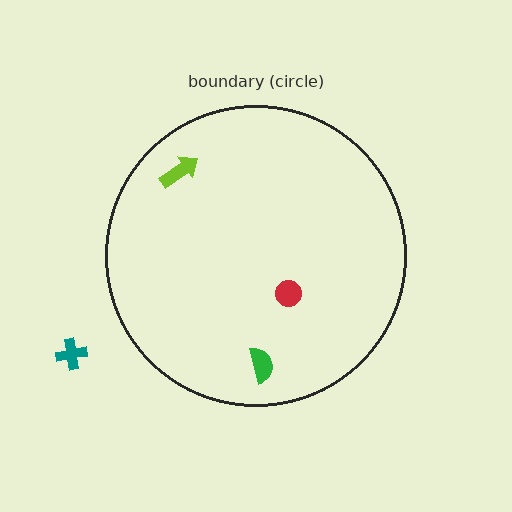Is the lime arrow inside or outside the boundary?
Inside.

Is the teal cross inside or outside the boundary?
Outside.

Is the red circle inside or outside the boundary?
Inside.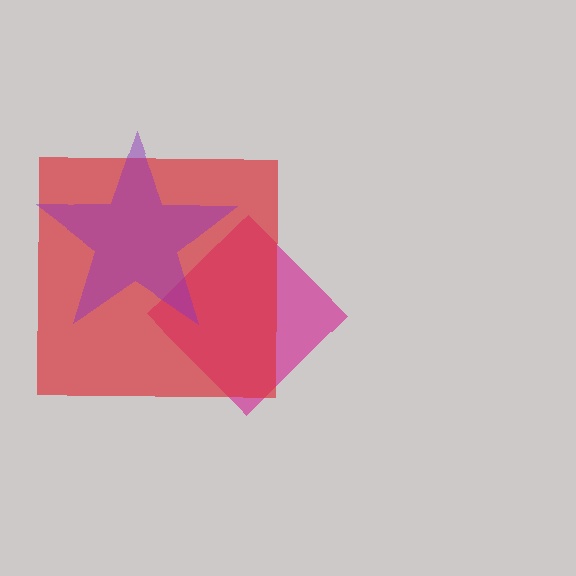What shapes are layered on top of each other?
The layered shapes are: a magenta diamond, a red square, a purple star.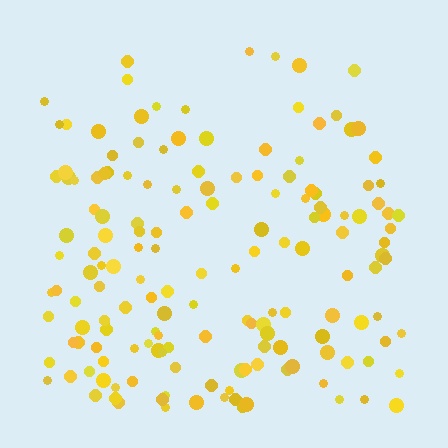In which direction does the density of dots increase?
From top to bottom, with the bottom side densest.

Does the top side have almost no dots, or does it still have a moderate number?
Still a moderate number, just noticeably fewer than the bottom.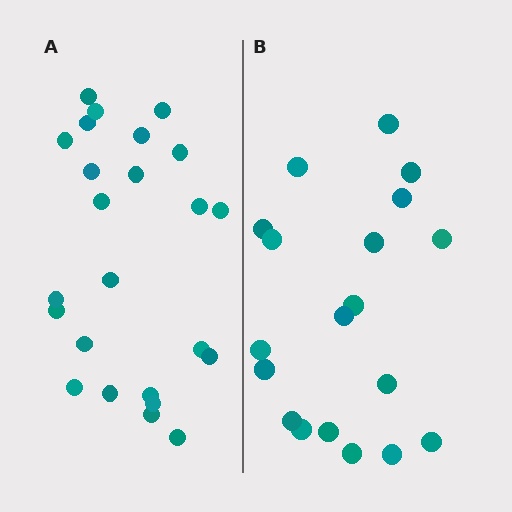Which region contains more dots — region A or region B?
Region A (the left region) has more dots.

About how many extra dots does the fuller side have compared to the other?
Region A has about 5 more dots than region B.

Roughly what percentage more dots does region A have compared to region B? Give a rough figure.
About 25% more.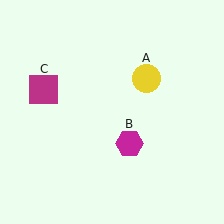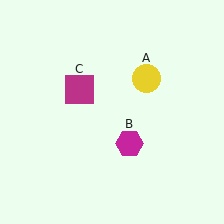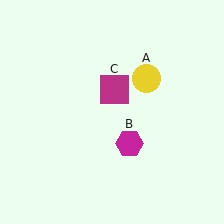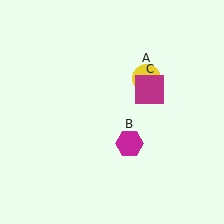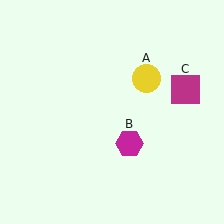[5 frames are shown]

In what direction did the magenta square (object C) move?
The magenta square (object C) moved right.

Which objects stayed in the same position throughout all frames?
Yellow circle (object A) and magenta hexagon (object B) remained stationary.